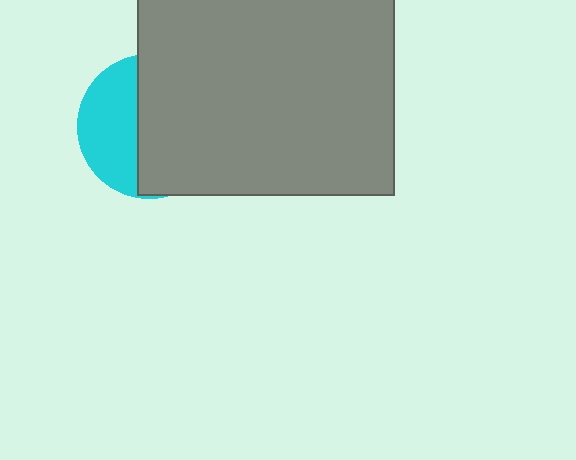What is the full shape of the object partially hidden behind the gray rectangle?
The partially hidden object is a cyan circle.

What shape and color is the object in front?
The object in front is a gray rectangle.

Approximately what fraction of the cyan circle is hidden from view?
Roughly 60% of the cyan circle is hidden behind the gray rectangle.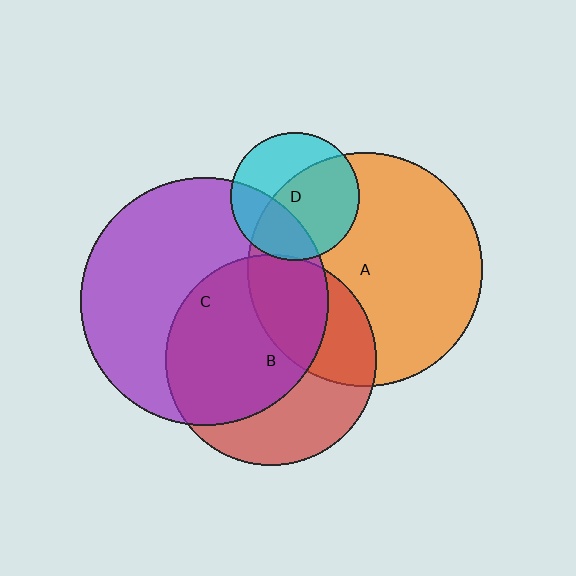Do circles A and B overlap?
Yes.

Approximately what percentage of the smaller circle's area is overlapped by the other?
Approximately 35%.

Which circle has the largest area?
Circle C (purple).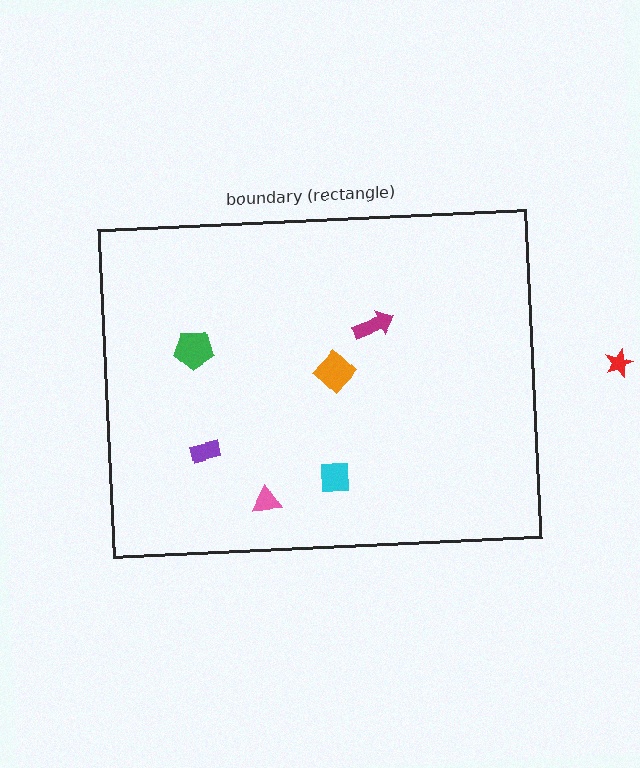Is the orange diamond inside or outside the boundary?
Inside.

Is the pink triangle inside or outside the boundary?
Inside.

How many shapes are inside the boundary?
6 inside, 1 outside.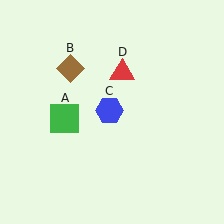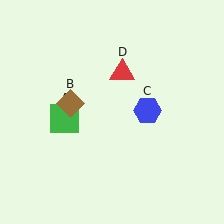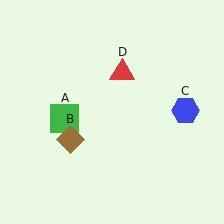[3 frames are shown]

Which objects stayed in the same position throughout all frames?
Green square (object A) and red triangle (object D) remained stationary.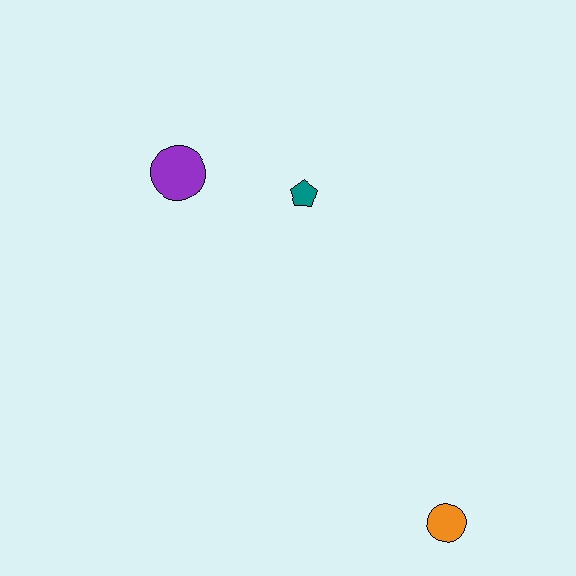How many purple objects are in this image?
There is 1 purple object.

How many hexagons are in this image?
There are no hexagons.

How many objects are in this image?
There are 3 objects.